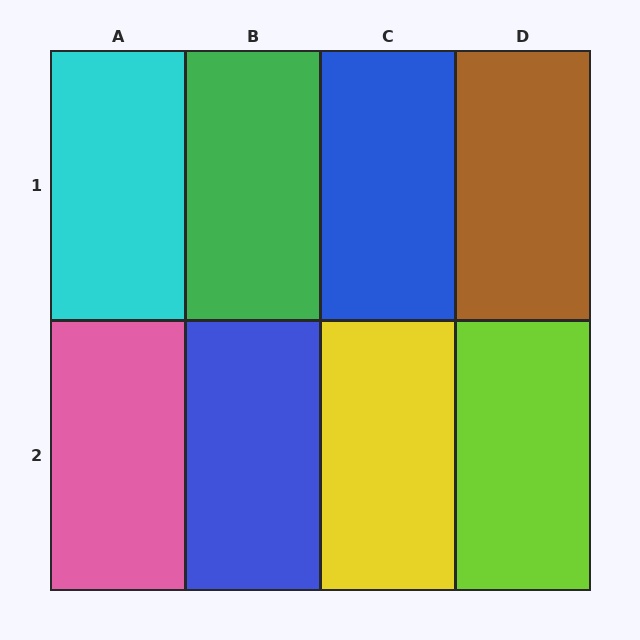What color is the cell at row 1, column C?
Blue.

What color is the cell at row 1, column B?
Green.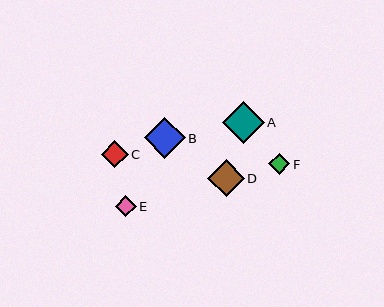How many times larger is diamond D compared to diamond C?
Diamond D is approximately 1.4 times the size of diamond C.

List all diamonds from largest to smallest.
From largest to smallest: A, B, D, C, F, E.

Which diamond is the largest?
Diamond A is the largest with a size of approximately 42 pixels.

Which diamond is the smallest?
Diamond E is the smallest with a size of approximately 21 pixels.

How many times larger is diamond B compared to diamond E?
Diamond B is approximately 2.0 times the size of diamond E.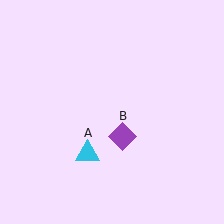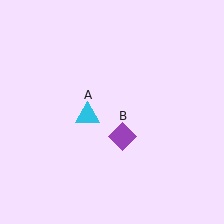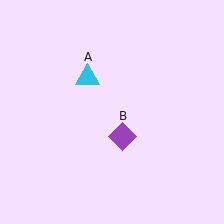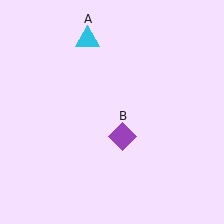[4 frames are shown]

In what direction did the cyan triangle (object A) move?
The cyan triangle (object A) moved up.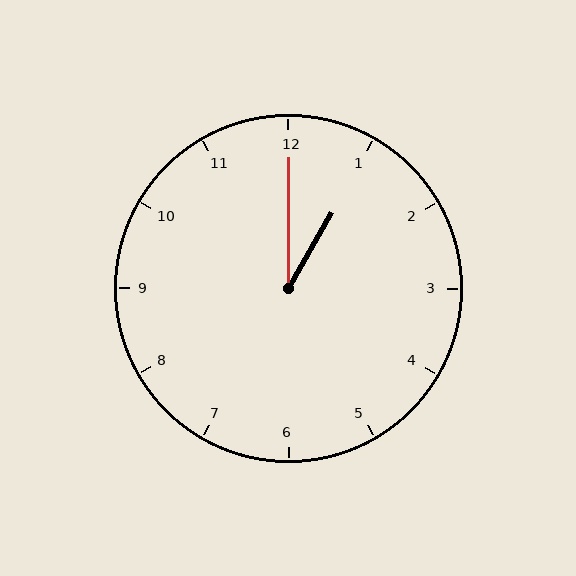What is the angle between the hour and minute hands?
Approximately 30 degrees.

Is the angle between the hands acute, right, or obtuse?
It is acute.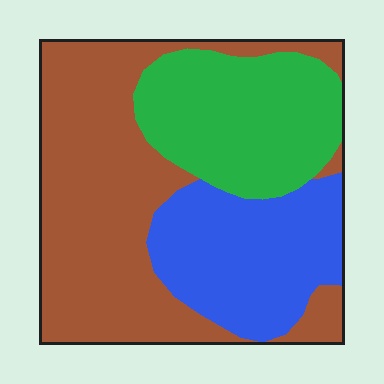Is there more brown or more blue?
Brown.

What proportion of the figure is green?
Green takes up about one quarter (1/4) of the figure.